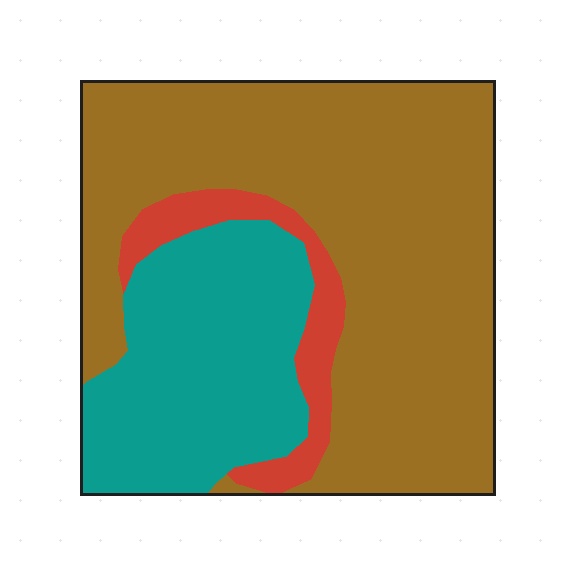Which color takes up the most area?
Brown, at roughly 60%.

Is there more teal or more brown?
Brown.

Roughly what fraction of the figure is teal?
Teal covers around 30% of the figure.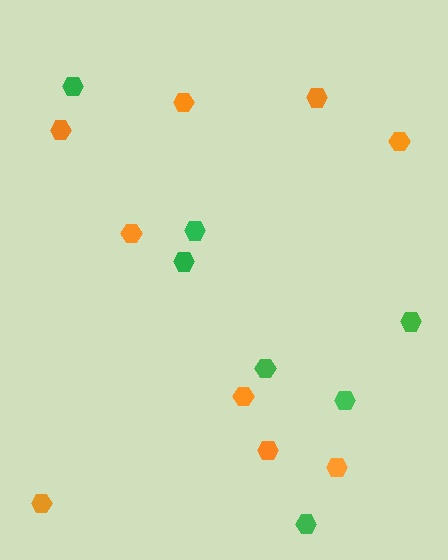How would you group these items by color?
There are 2 groups: one group of green hexagons (7) and one group of orange hexagons (9).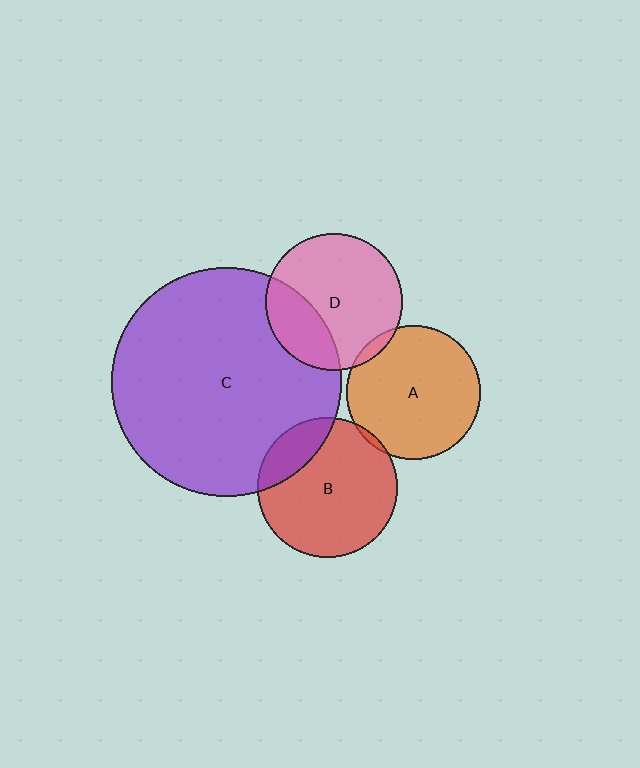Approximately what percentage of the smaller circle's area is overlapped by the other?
Approximately 5%.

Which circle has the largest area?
Circle C (purple).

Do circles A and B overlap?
Yes.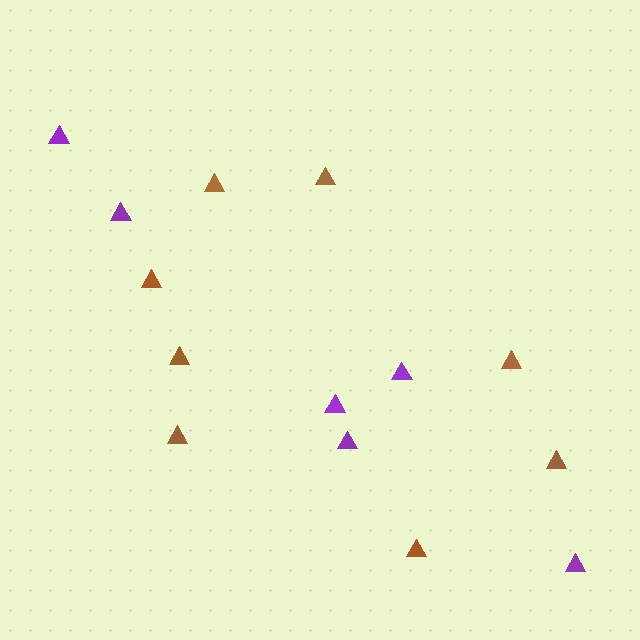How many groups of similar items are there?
There are 2 groups: one group of brown triangles (8) and one group of purple triangles (6).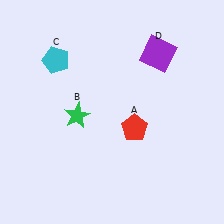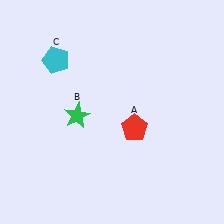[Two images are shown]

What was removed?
The purple square (D) was removed in Image 2.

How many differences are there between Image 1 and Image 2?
There is 1 difference between the two images.